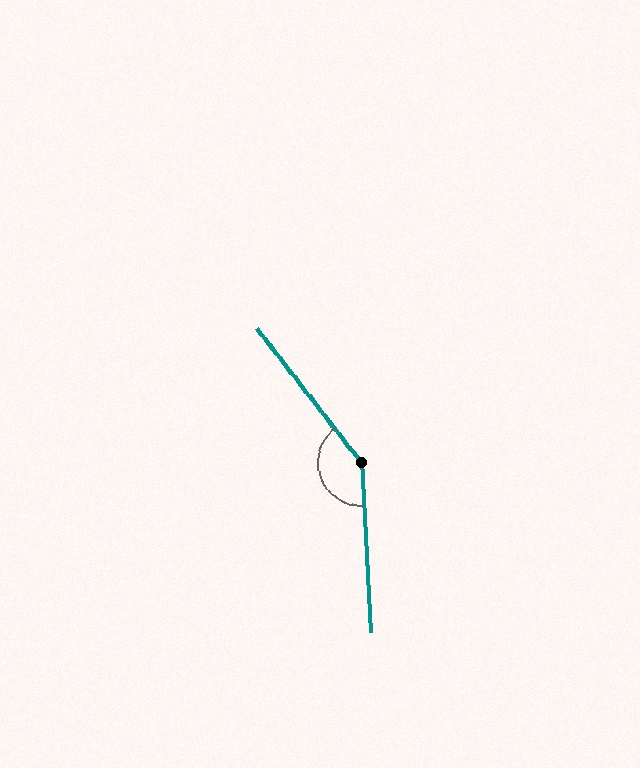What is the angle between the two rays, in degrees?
Approximately 145 degrees.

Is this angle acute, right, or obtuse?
It is obtuse.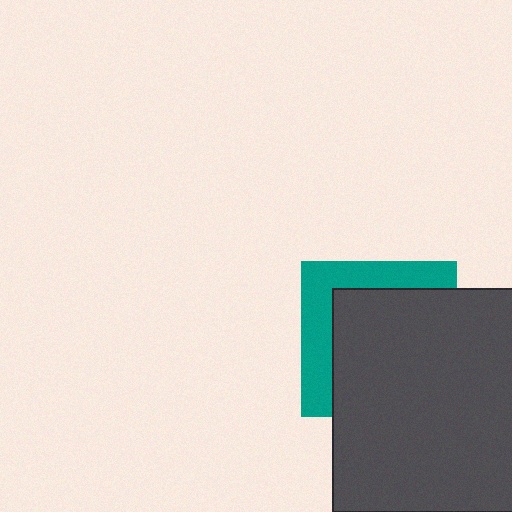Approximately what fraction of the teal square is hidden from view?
Roughly 67% of the teal square is hidden behind the dark gray square.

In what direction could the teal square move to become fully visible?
The teal square could move toward the upper-left. That would shift it out from behind the dark gray square entirely.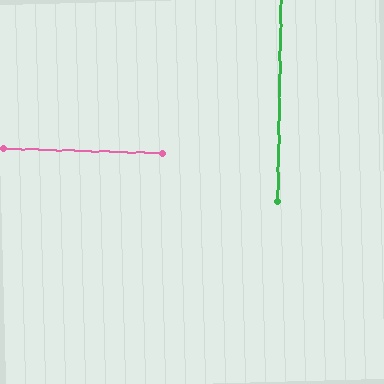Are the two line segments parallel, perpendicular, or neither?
Perpendicular — they meet at approximately 89°.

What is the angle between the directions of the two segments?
Approximately 89 degrees.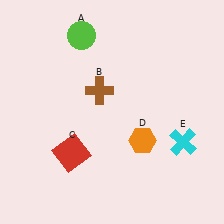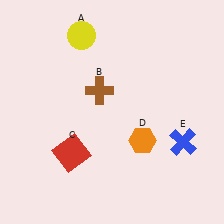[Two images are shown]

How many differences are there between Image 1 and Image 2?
There are 2 differences between the two images.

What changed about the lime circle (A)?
In Image 1, A is lime. In Image 2, it changed to yellow.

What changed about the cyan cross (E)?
In Image 1, E is cyan. In Image 2, it changed to blue.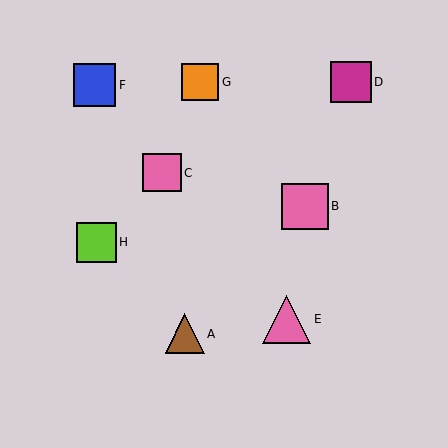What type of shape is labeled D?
Shape D is a magenta square.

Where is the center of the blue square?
The center of the blue square is at (94, 85).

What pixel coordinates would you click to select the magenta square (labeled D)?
Click at (351, 82) to select the magenta square D.